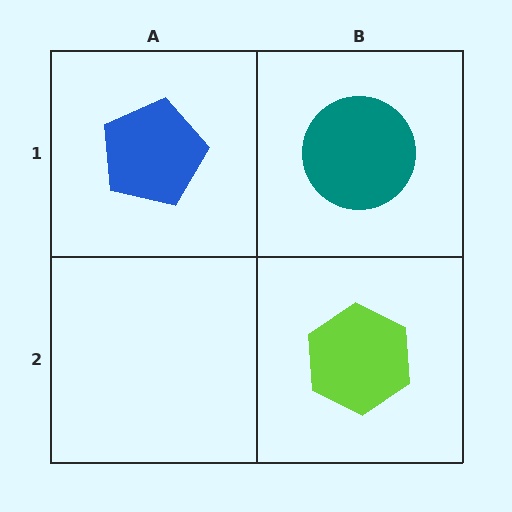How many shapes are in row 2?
1 shape.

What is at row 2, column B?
A lime hexagon.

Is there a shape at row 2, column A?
No, that cell is empty.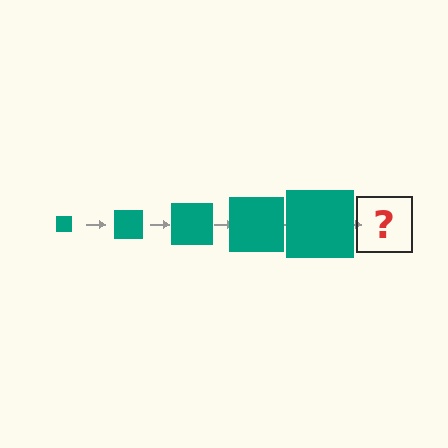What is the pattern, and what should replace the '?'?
The pattern is that the square gets progressively larger each step. The '?' should be a teal square, larger than the previous one.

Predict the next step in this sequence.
The next step is a teal square, larger than the previous one.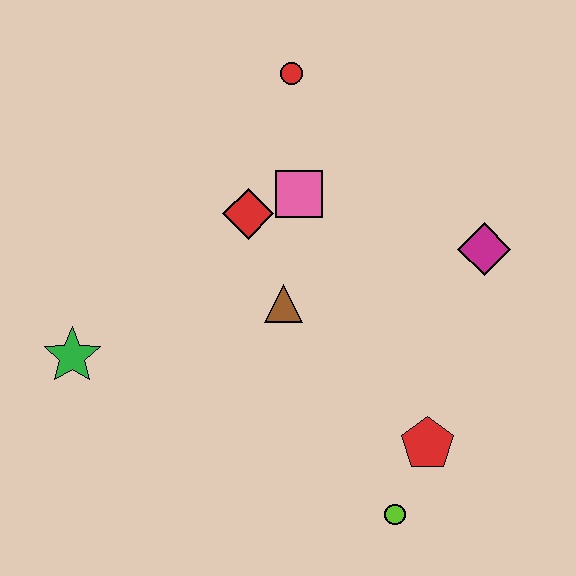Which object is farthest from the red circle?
The lime circle is farthest from the red circle.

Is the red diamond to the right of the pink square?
No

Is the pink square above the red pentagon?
Yes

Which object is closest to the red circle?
The pink square is closest to the red circle.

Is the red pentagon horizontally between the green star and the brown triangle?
No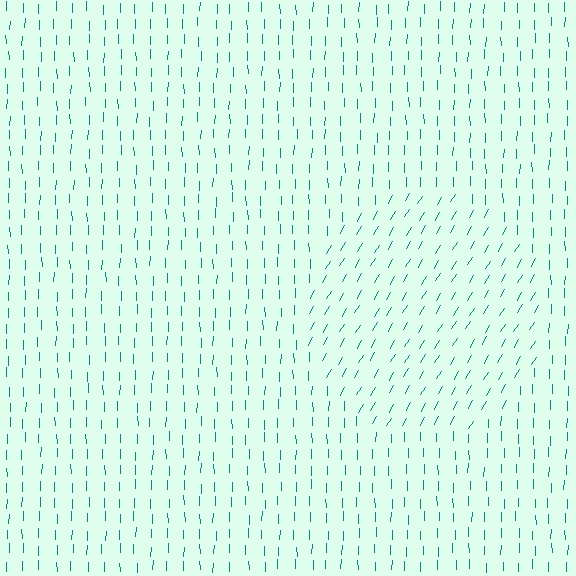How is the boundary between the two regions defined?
The boundary is defined purely by a change in line orientation (approximately 31 degrees difference). All lines are the same color and thickness.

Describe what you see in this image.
The image is filled with small teal line segments. A circle region in the image has lines oriented differently from the surrounding lines, creating a visible texture boundary.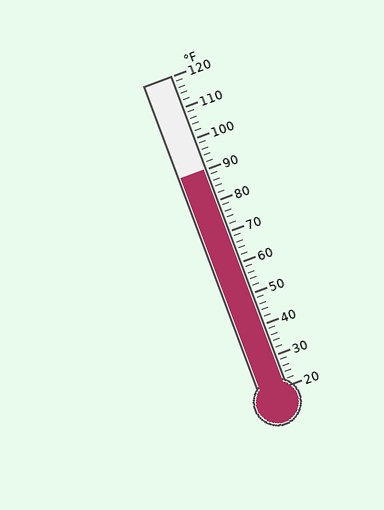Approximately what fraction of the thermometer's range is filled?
The thermometer is filled to approximately 70% of its range.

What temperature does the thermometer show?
The thermometer shows approximately 90°F.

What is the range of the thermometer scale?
The thermometer scale ranges from 20°F to 120°F.